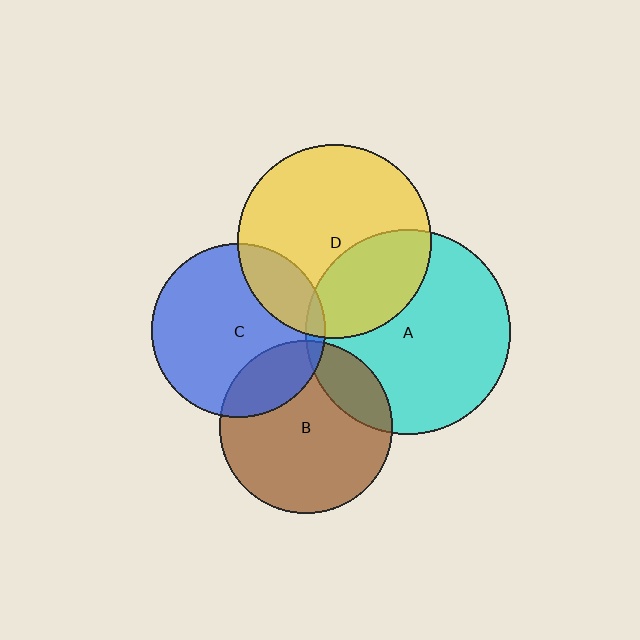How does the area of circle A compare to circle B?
Approximately 1.4 times.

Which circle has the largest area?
Circle A (cyan).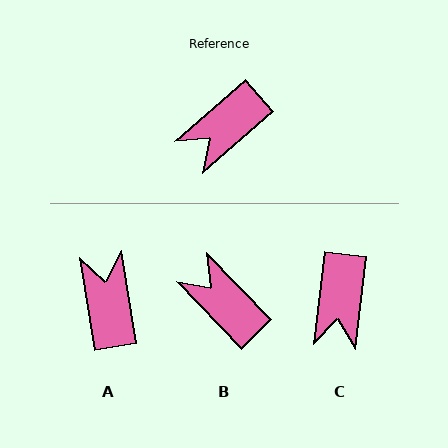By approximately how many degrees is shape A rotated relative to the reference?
Approximately 123 degrees clockwise.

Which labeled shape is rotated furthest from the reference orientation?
A, about 123 degrees away.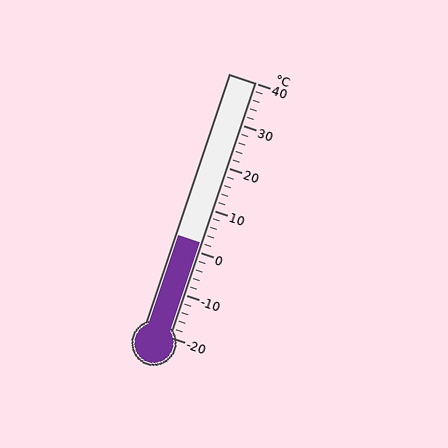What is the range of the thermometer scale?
The thermometer scale ranges from -20°C to 40°C.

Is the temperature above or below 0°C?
The temperature is above 0°C.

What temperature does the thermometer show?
The thermometer shows approximately 2°C.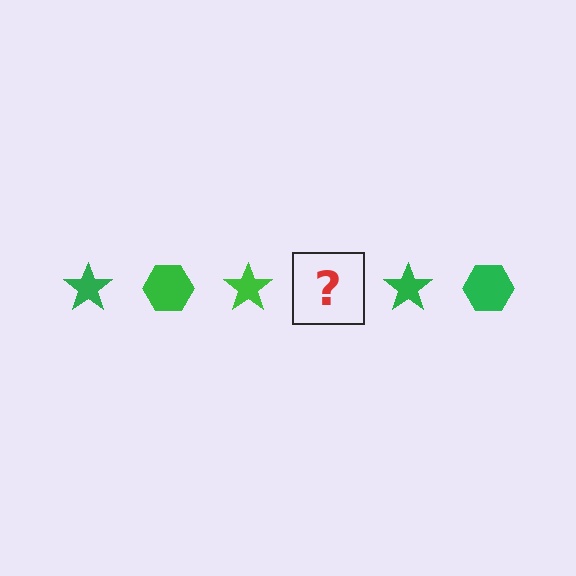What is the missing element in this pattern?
The missing element is a green hexagon.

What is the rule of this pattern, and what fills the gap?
The rule is that the pattern cycles through star, hexagon shapes in green. The gap should be filled with a green hexagon.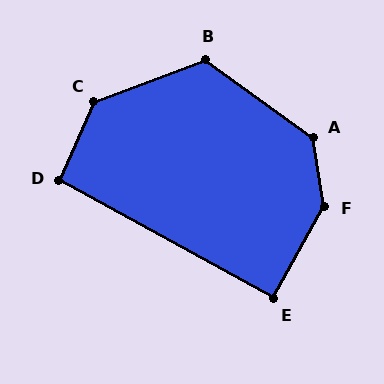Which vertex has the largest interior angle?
F, at approximately 142 degrees.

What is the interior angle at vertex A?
Approximately 135 degrees (obtuse).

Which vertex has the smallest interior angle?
E, at approximately 91 degrees.